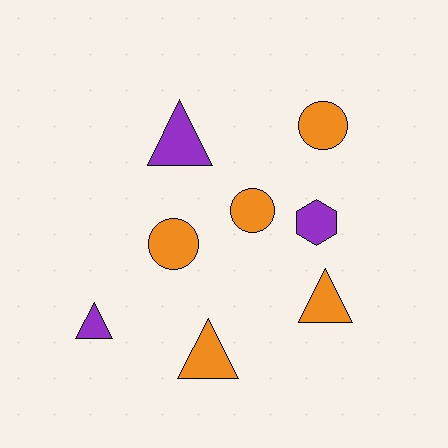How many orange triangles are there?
There are 2 orange triangles.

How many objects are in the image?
There are 8 objects.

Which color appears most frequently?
Orange, with 5 objects.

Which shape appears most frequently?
Triangle, with 4 objects.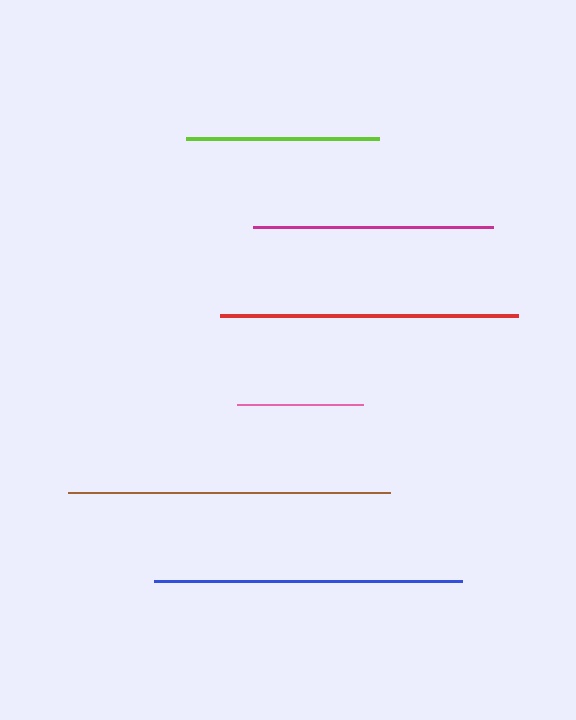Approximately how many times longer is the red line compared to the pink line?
The red line is approximately 2.4 times the length of the pink line.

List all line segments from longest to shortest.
From longest to shortest: brown, blue, red, magenta, lime, pink.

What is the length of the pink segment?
The pink segment is approximately 126 pixels long.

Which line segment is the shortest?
The pink line is the shortest at approximately 126 pixels.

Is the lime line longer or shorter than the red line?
The red line is longer than the lime line.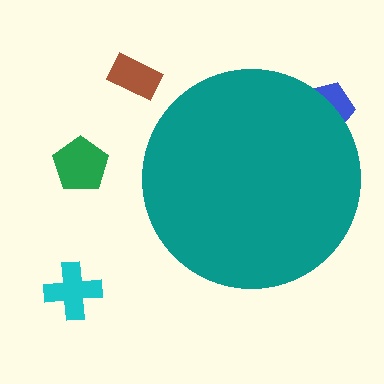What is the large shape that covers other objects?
A teal circle.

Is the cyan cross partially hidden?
No, the cyan cross is fully visible.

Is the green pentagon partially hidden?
No, the green pentagon is fully visible.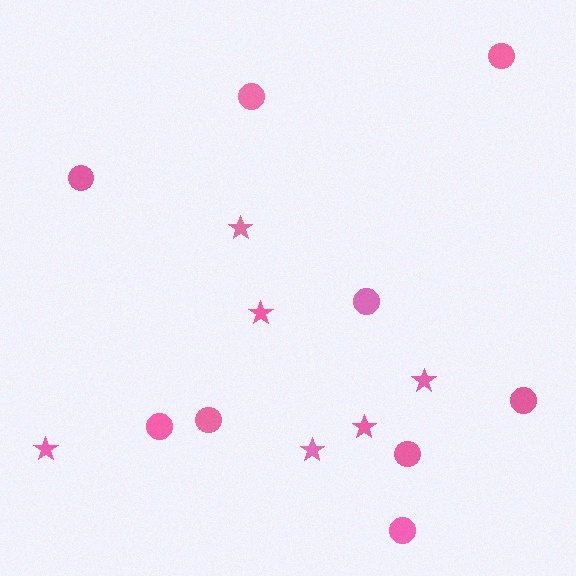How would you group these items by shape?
There are 2 groups: one group of stars (6) and one group of circles (9).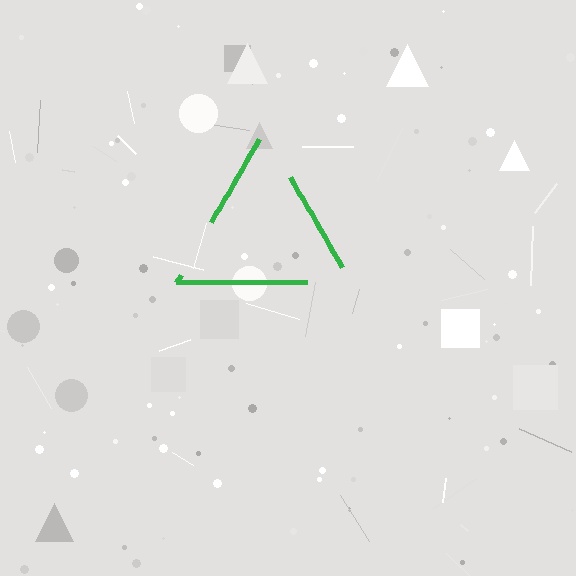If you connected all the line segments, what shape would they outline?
They would outline a triangle.